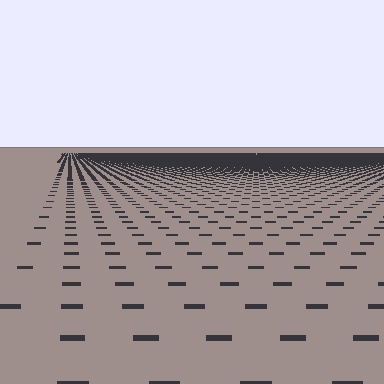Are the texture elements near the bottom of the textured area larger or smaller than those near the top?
Larger. Near the bottom, elements are closer to the viewer and appear at a bigger on-screen size.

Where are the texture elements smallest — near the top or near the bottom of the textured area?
Near the top.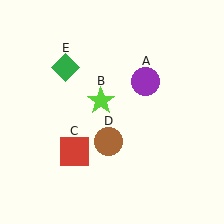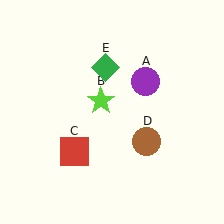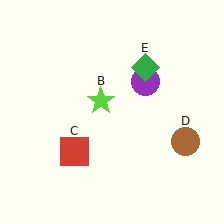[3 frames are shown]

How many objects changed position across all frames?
2 objects changed position: brown circle (object D), green diamond (object E).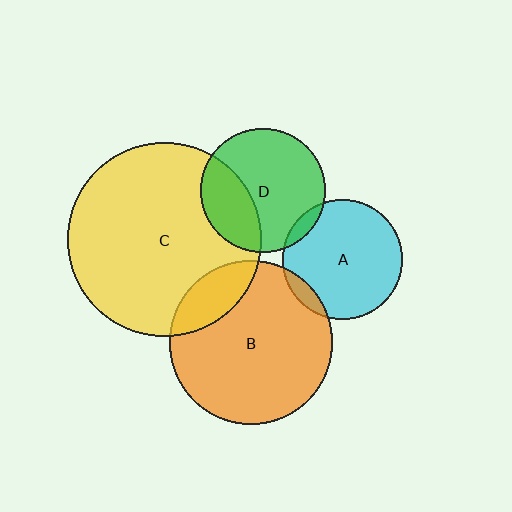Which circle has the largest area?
Circle C (yellow).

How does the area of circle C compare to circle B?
Approximately 1.4 times.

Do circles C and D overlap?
Yes.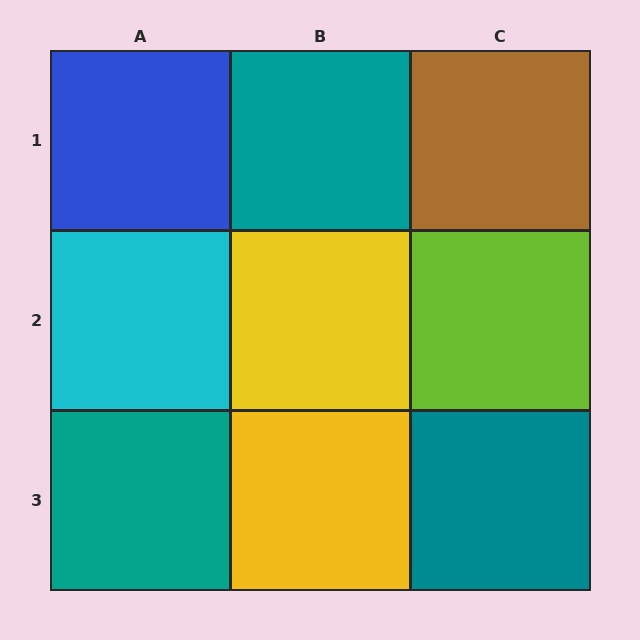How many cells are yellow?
2 cells are yellow.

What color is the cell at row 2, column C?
Lime.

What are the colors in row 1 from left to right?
Blue, teal, brown.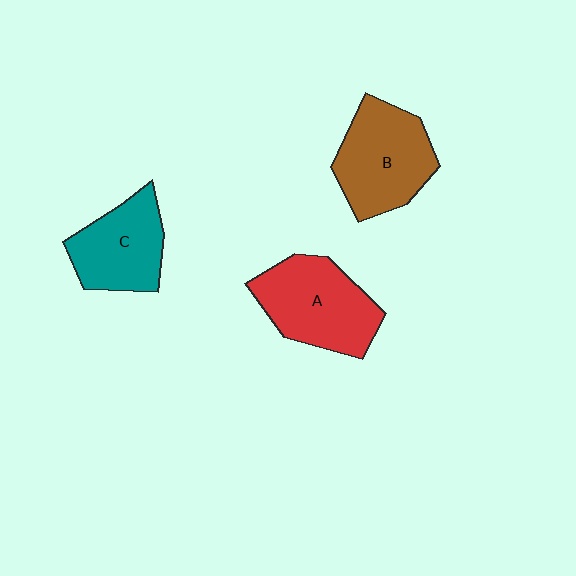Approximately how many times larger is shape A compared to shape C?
Approximately 1.2 times.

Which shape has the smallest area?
Shape C (teal).